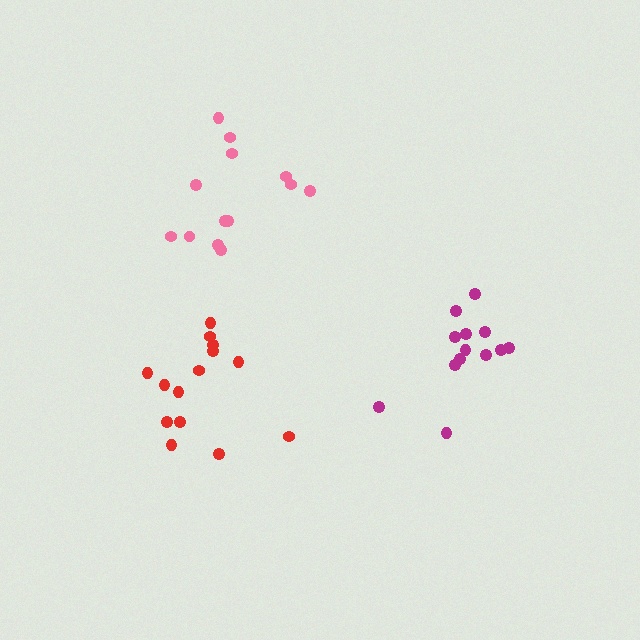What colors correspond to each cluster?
The clusters are colored: magenta, pink, red.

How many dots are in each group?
Group 1: 13 dots, Group 2: 13 dots, Group 3: 14 dots (40 total).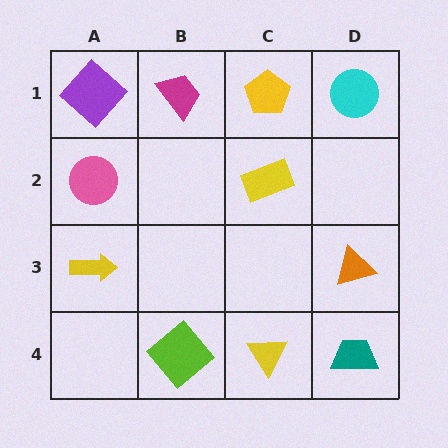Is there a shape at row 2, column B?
No, that cell is empty.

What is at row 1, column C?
A yellow pentagon.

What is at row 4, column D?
A teal trapezoid.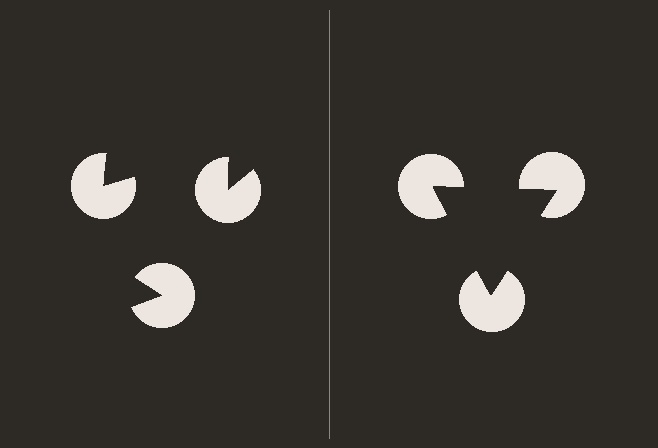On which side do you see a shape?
An illusory triangle appears on the right side. On the left side the wedge cuts are rotated, so no coherent shape forms.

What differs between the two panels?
The pac-man discs are positioned identically on both sides; only the wedge orientations differ. On the right they align to a triangle; on the left they are misaligned.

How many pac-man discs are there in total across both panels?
6 — 3 on each side.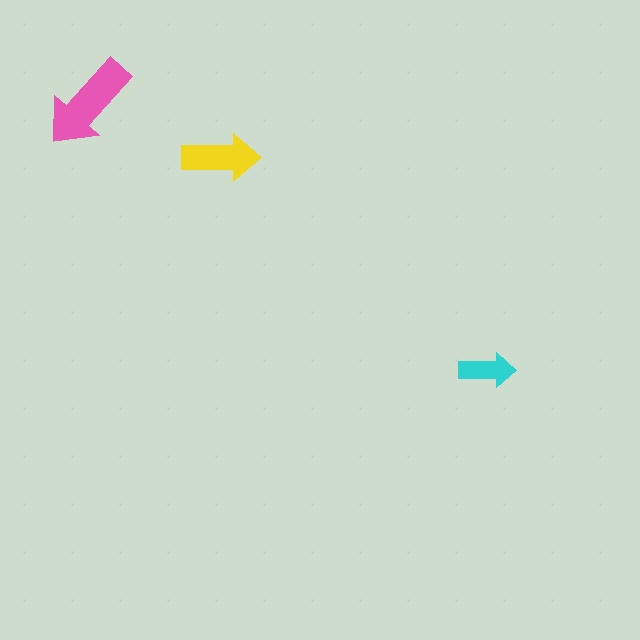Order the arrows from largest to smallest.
the pink one, the yellow one, the cyan one.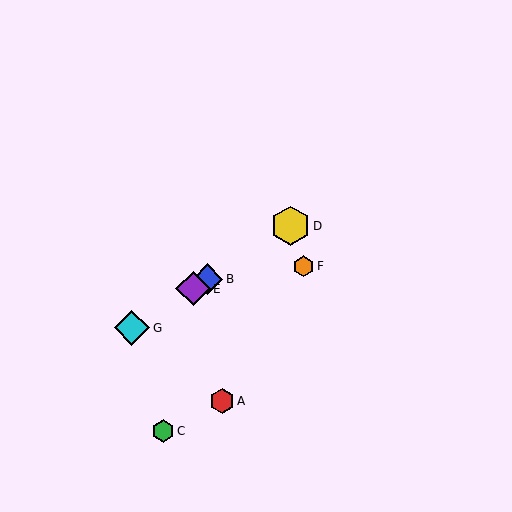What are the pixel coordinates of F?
Object F is at (303, 266).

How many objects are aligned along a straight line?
4 objects (B, D, E, G) are aligned along a straight line.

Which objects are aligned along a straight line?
Objects B, D, E, G are aligned along a straight line.